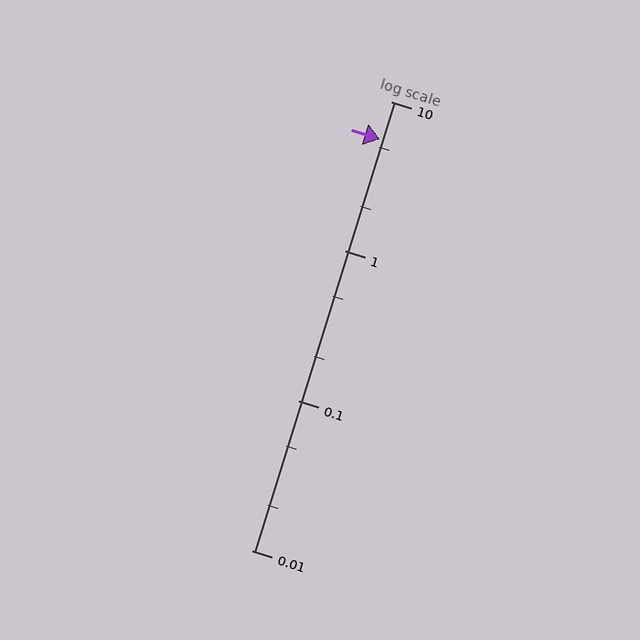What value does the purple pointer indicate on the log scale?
The pointer indicates approximately 5.6.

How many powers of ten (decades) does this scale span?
The scale spans 3 decades, from 0.01 to 10.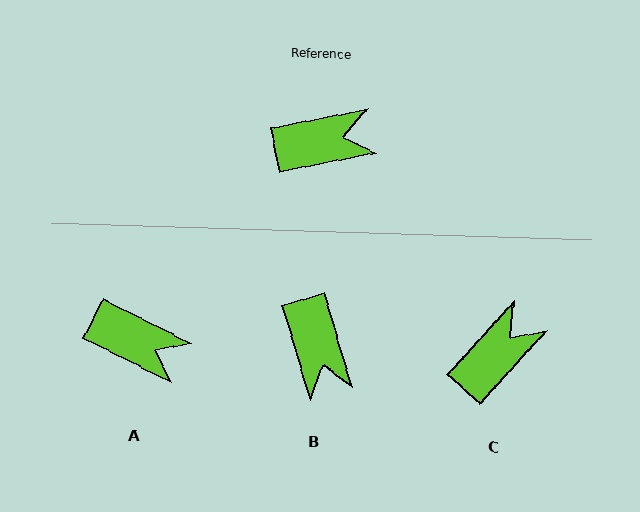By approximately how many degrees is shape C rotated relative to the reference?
Approximately 37 degrees counter-clockwise.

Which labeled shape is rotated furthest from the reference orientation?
B, about 85 degrees away.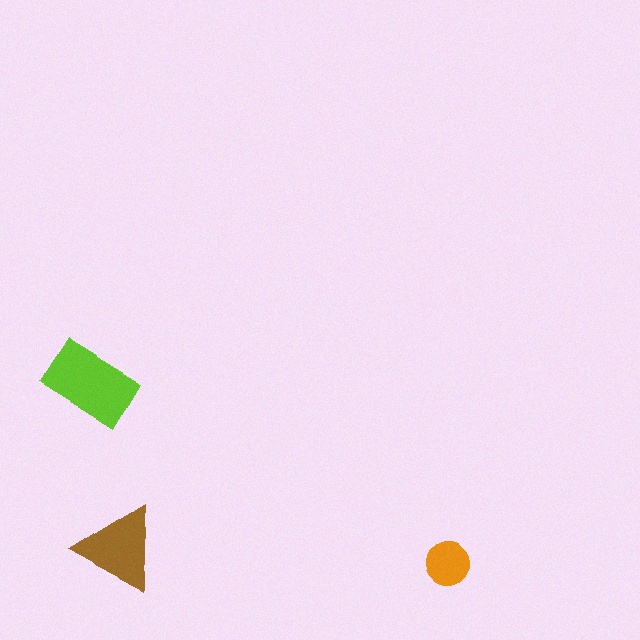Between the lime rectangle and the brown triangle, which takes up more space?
The lime rectangle.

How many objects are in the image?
There are 3 objects in the image.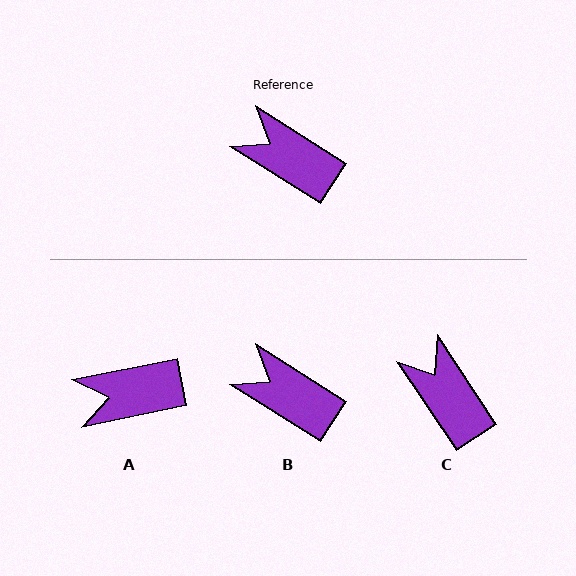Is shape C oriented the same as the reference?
No, it is off by about 24 degrees.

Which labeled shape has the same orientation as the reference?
B.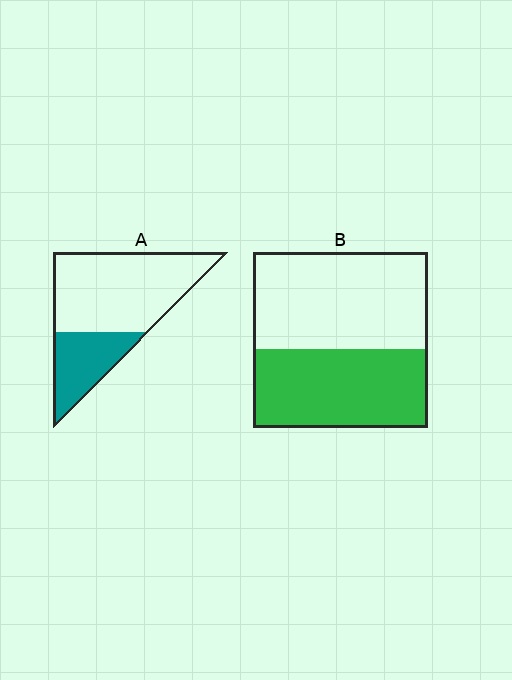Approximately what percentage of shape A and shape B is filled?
A is approximately 30% and B is approximately 45%.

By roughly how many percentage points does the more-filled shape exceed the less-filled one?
By roughly 15 percentage points (B over A).